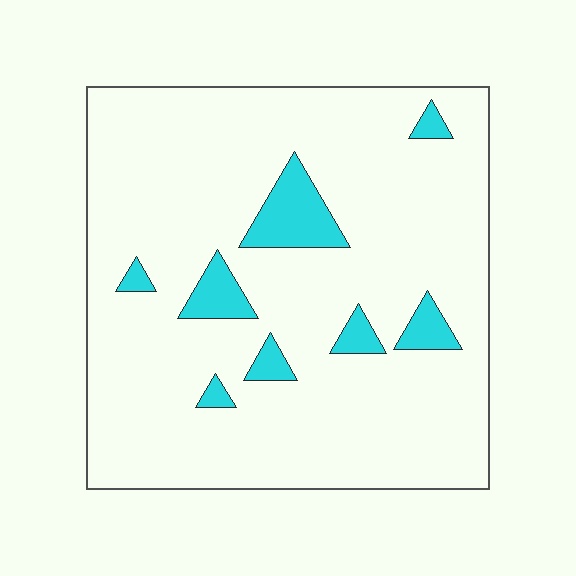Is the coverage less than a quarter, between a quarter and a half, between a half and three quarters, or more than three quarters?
Less than a quarter.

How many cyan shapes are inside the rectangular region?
8.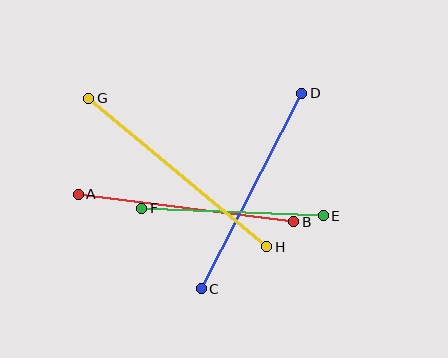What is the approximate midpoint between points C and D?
The midpoint is at approximately (252, 191) pixels.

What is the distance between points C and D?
The distance is approximately 220 pixels.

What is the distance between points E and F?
The distance is approximately 182 pixels.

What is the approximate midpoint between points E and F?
The midpoint is at approximately (233, 212) pixels.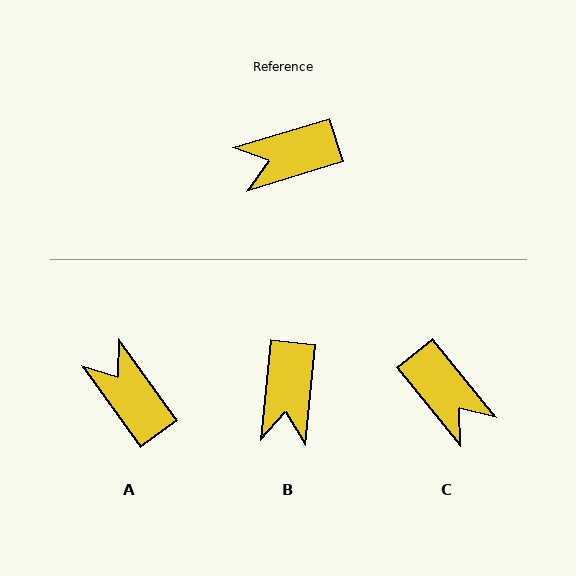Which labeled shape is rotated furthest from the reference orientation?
C, about 112 degrees away.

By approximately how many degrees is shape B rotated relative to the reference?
Approximately 68 degrees counter-clockwise.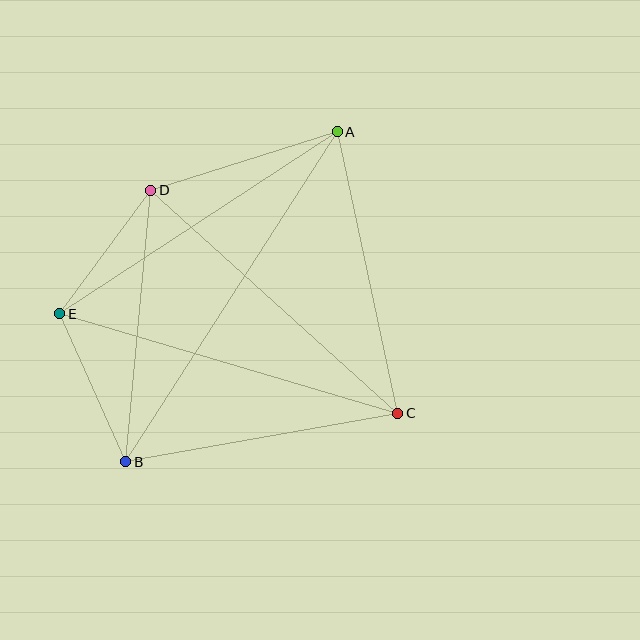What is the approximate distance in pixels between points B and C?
The distance between B and C is approximately 276 pixels.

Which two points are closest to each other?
Points D and E are closest to each other.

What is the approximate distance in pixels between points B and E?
The distance between B and E is approximately 162 pixels.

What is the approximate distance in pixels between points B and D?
The distance between B and D is approximately 273 pixels.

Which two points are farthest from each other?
Points A and B are farthest from each other.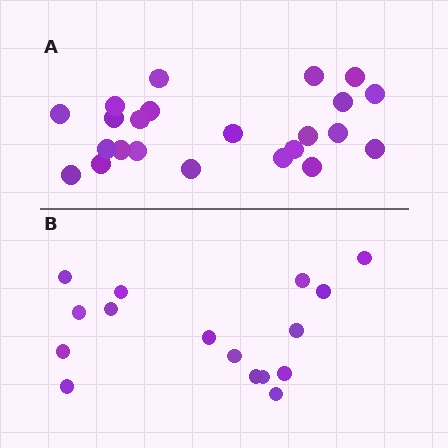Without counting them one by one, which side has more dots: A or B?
Region A (the top region) has more dots.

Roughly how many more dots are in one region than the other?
Region A has roughly 8 or so more dots than region B.